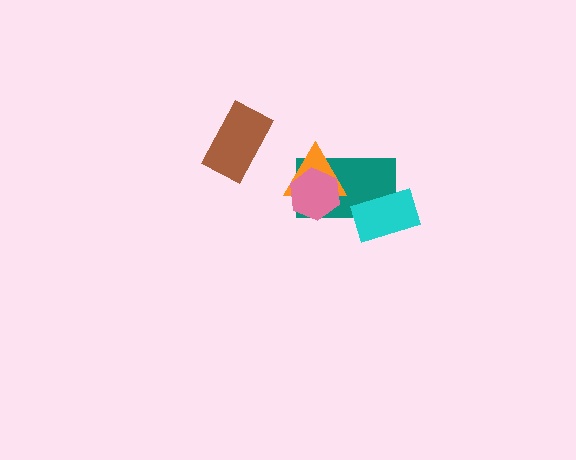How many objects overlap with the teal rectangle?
3 objects overlap with the teal rectangle.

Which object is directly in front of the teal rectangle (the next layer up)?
The orange triangle is directly in front of the teal rectangle.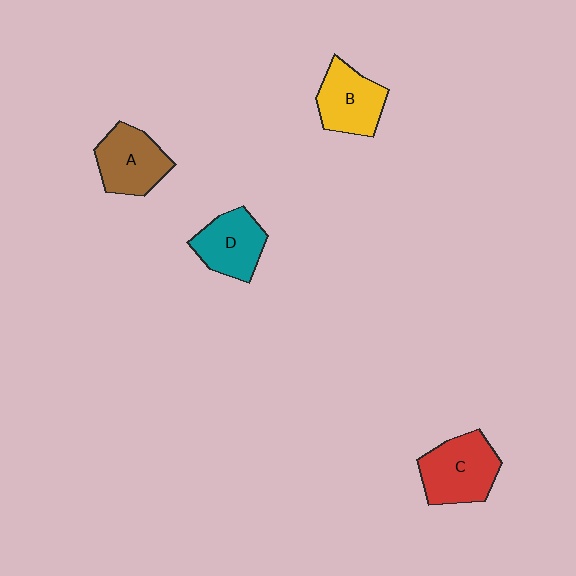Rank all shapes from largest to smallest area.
From largest to smallest: C (red), A (brown), B (yellow), D (teal).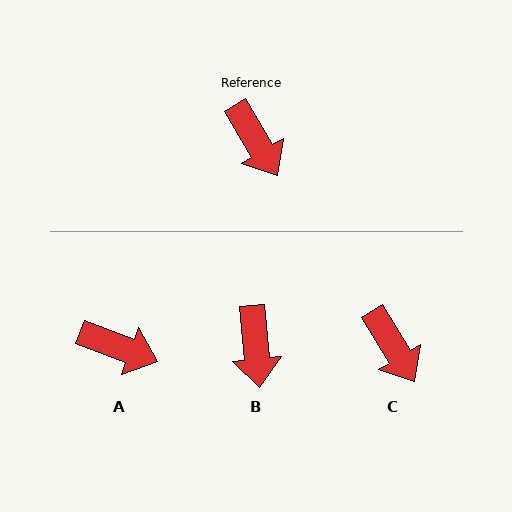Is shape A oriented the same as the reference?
No, it is off by about 38 degrees.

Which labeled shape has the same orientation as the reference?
C.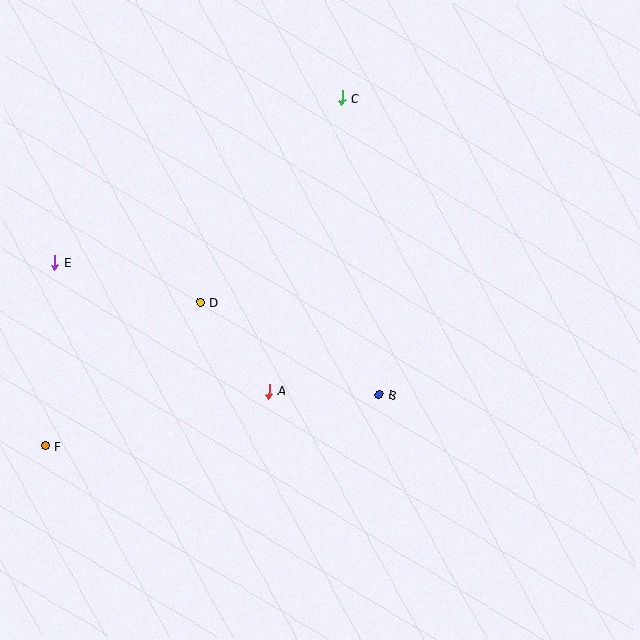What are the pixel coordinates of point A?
Point A is at (269, 391).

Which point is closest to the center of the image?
Point A at (269, 391) is closest to the center.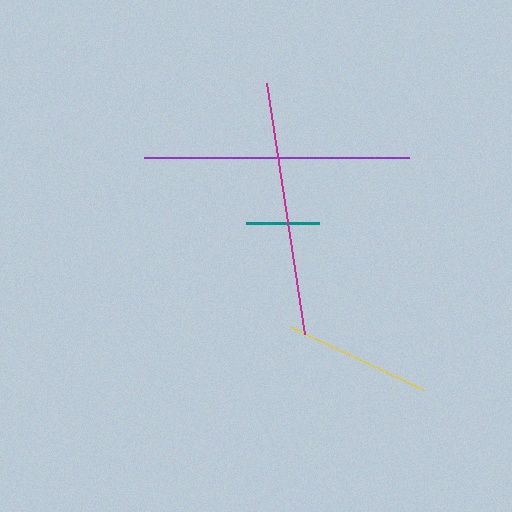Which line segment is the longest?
The purple line is the longest at approximately 265 pixels.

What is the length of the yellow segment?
The yellow segment is approximately 147 pixels long.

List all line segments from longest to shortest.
From longest to shortest: purple, magenta, yellow, teal.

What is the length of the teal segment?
The teal segment is approximately 73 pixels long.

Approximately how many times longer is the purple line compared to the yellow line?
The purple line is approximately 1.8 times the length of the yellow line.